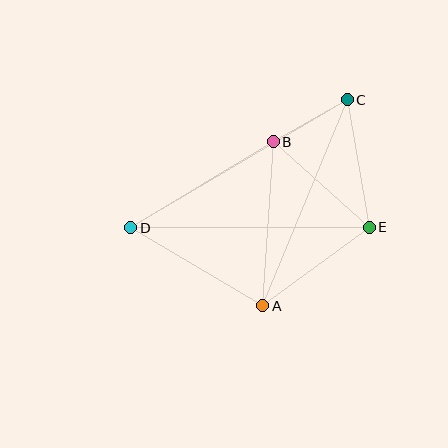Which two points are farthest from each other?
Points C and D are farthest from each other.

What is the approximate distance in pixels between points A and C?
The distance between A and C is approximately 223 pixels.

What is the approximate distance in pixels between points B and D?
The distance between B and D is approximately 167 pixels.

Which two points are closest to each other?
Points B and C are closest to each other.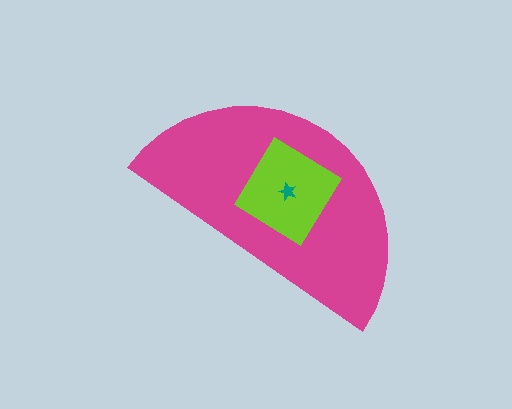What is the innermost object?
The teal star.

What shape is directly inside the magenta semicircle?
The lime diamond.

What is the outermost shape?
The magenta semicircle.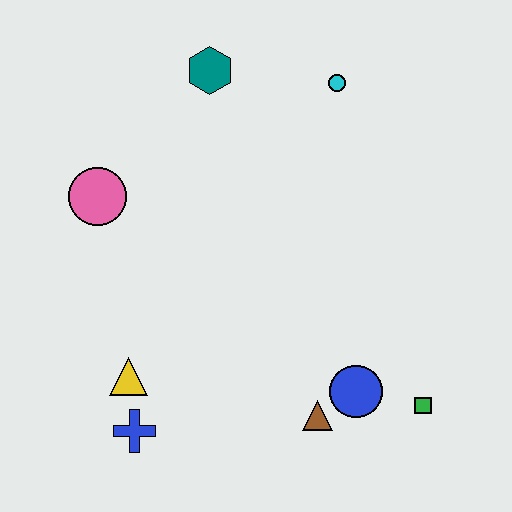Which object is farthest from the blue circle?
The teal hexagon is farthest from the blue circle.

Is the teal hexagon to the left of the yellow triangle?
No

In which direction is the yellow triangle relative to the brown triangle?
The yellow triangle is to the left of the brown triangle.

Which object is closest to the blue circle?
The brown triangle is closest to the blue circle.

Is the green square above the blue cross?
Yes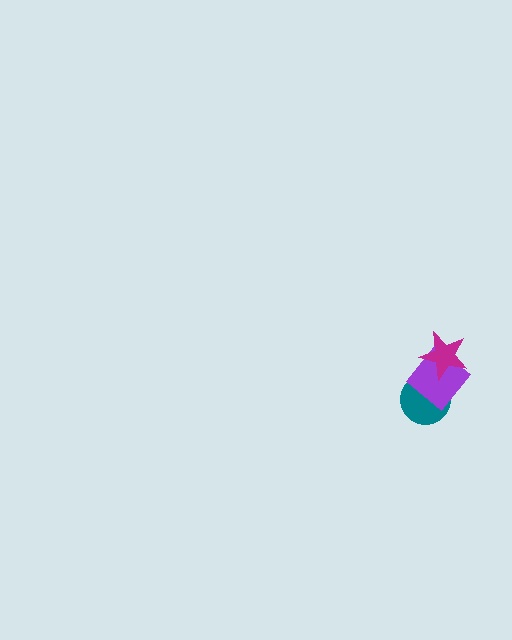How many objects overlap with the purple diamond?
2 objects overlap with the purple diamond.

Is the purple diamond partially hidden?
Yes, it is partially covered by another shape.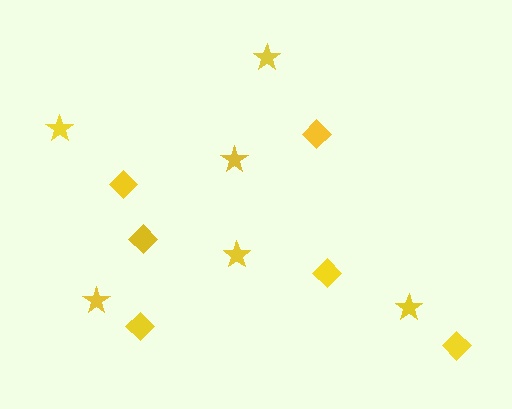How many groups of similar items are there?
There are 2 groups: one group of diamonds (6) and one group of stars (6).